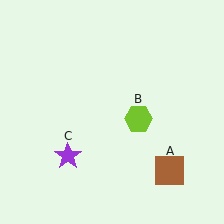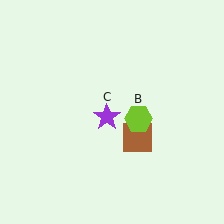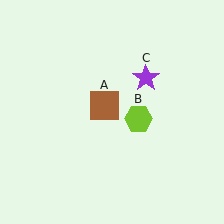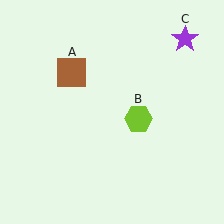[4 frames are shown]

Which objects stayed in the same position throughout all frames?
Lime hexagon (object B) remained stationary.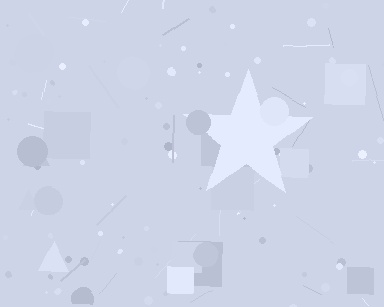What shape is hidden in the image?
A star is hidden in the image.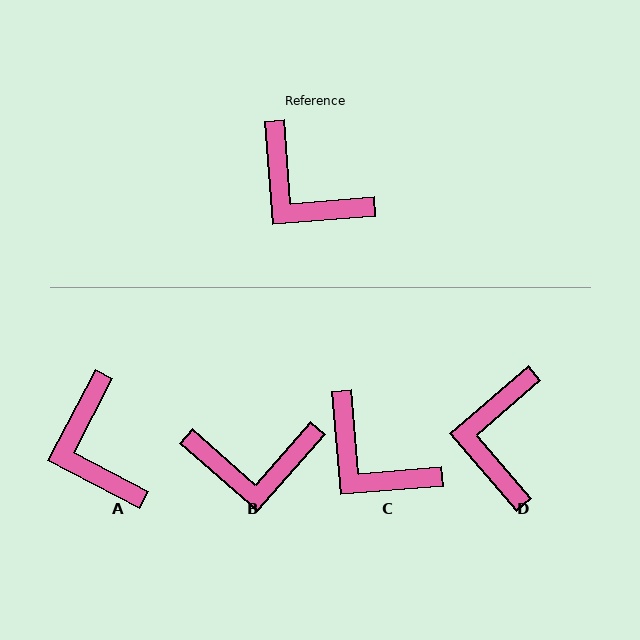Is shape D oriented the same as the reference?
No, it is off by about 54 degrees.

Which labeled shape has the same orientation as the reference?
C.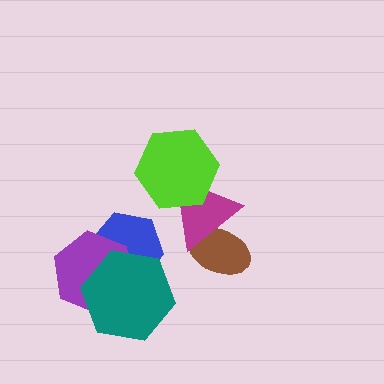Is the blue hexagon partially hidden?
Yes, it is partially covered by another shape.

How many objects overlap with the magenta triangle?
2 objects overlap with the magenta triangle.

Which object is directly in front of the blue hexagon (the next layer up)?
The purple hexagon is directly in front of the blue hexagon.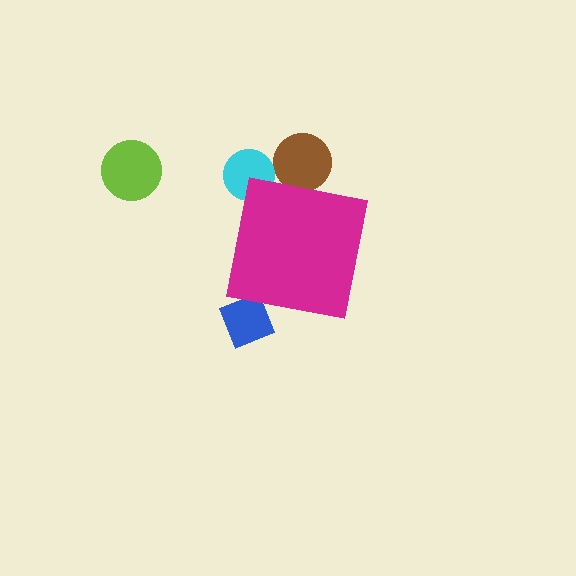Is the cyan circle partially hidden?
Yes, the cyan circle is partially hidden behind the magenta square.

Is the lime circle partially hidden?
No, the lime circle is fully visible.